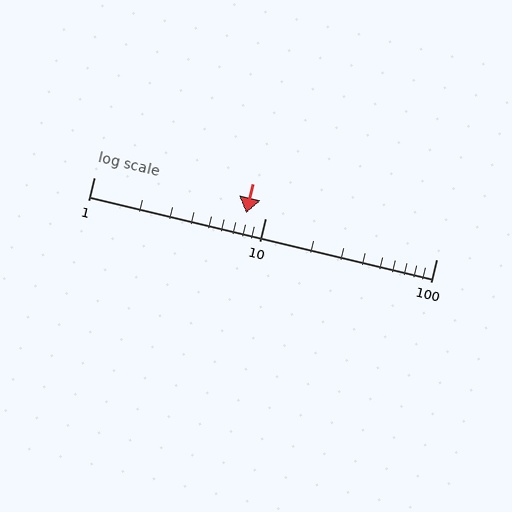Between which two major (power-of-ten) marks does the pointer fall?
The pointer is between 1 and 10.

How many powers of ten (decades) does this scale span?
The scale spans 2 decades, from 1 to 100.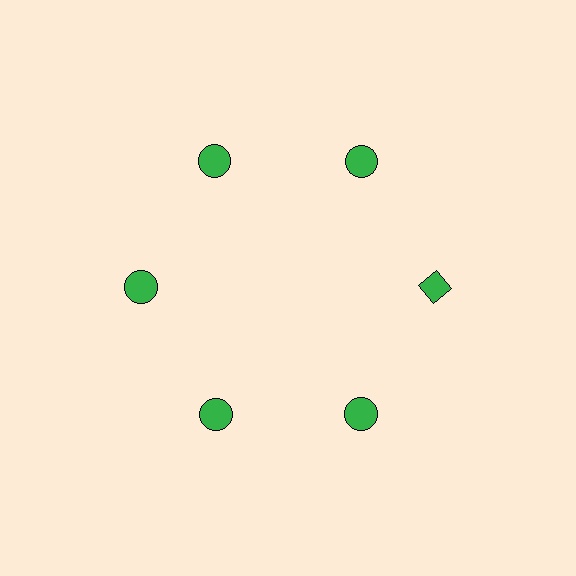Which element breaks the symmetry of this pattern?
The green diamond at roughly the 3 o'clock position breaks the symmetry. All other shapes are green circles.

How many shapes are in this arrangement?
There are 6 shapes arranged in a ring pattern.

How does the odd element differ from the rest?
It has a different shape: diamond instead of circle.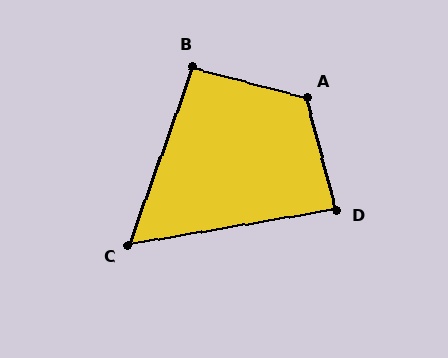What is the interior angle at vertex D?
Approximately 85 degrees (approximately right).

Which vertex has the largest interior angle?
A, at approximately 119 degrees.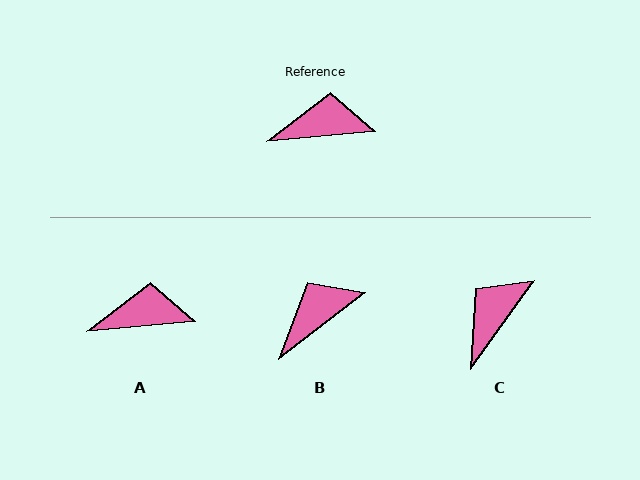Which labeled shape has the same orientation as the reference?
A.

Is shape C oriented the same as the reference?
No, it is off by about 49 degrees.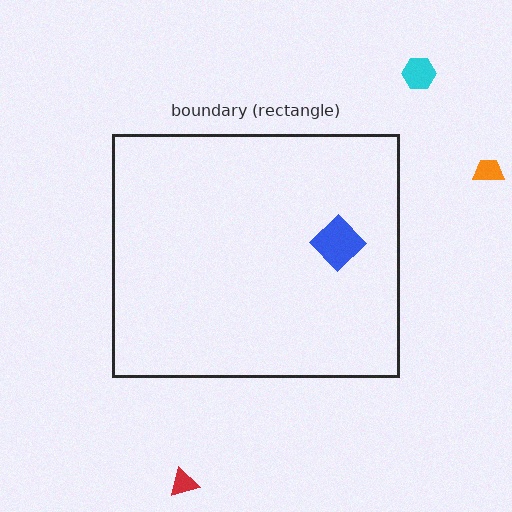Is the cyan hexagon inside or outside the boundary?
Outside.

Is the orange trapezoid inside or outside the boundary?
Outside.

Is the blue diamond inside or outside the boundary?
Inside.